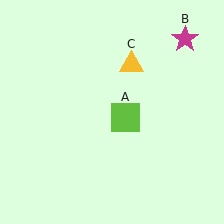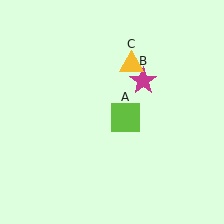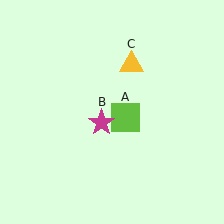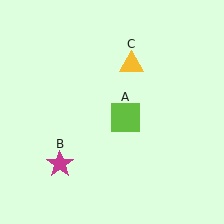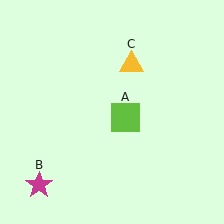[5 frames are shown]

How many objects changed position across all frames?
1 object changed position: magenta star (object B).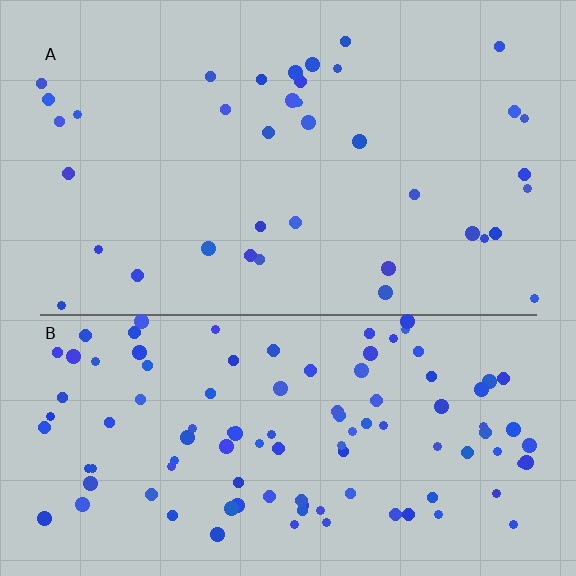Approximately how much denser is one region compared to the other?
Approximately 2.7× — region B over region A.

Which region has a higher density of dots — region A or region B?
B (the bottom).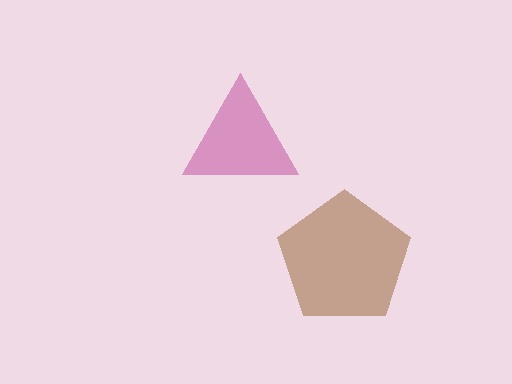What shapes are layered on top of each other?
The layered shapes are: a magenta triangle, a brown pentagon.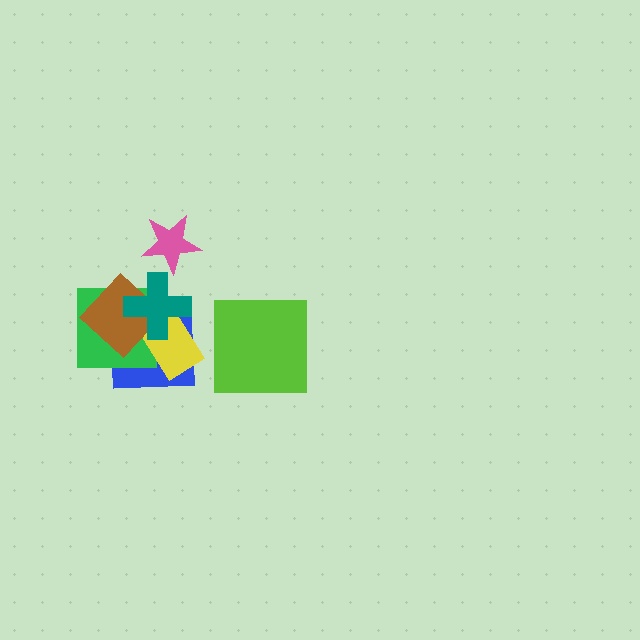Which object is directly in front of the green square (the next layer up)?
The yellow rectangle is directly in front of the green square.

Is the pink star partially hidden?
No, no other shape covers it.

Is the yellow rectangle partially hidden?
Yes, it is partially covered by another shape.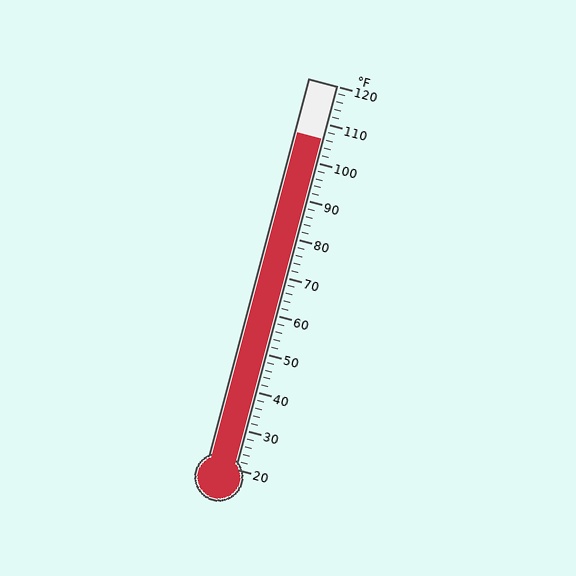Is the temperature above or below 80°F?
The temperature is above 80°F.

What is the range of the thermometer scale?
The thermometer scale ranges from 20°F to 120°F.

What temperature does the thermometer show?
The thermometer shows approximately 106°F.